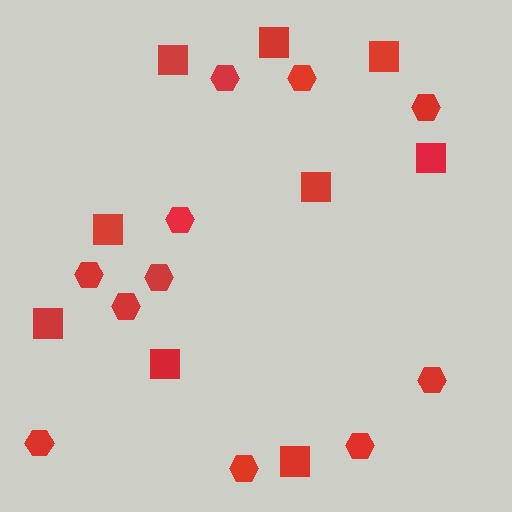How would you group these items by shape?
There are 2 groups: one group of hexagons (11) and one group of squares (9).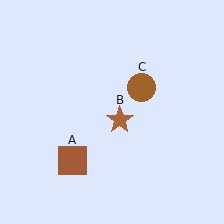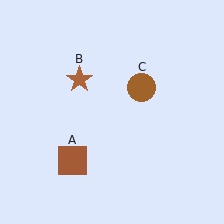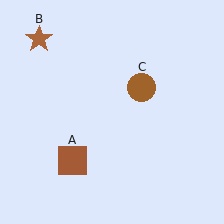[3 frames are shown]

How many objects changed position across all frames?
1 object changed position: brown star (object B).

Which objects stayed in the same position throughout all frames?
Brown square (object A) and brown circle (object C) remained stationary.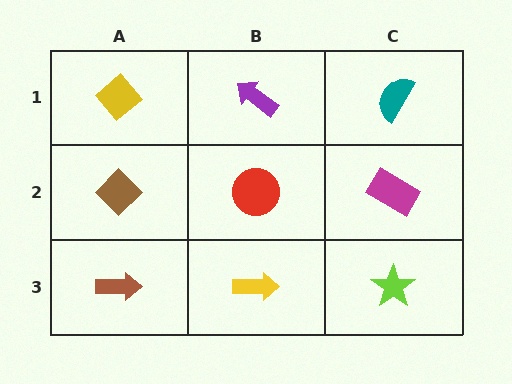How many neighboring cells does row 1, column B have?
3.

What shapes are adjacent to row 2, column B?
A purple arrow (row 1, column B), a yellow arrow (row 3, column B), a brown diamond (row 2, column A), a magenta rectangle (row 2, column C).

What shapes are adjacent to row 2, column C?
A teal semicircle (row 1, column C), a lime star (row 3, column C), a red circle (row 2, column B).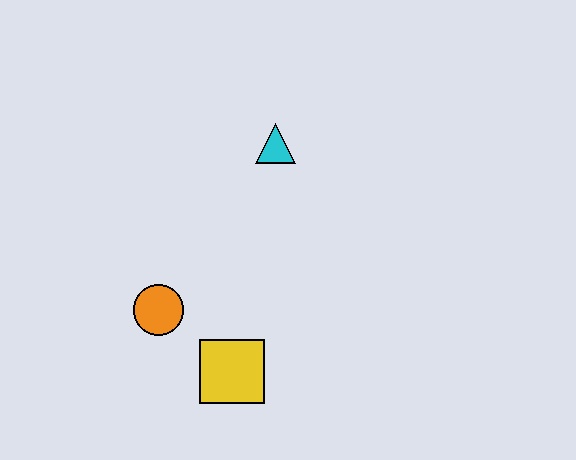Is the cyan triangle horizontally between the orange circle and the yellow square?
No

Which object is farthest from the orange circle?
The cyan triangle is farthest from the orange circle.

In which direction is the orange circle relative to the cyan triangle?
The orange circle is below the cyan triangle.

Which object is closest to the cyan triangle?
The orange circle is closest to the cyan triangle.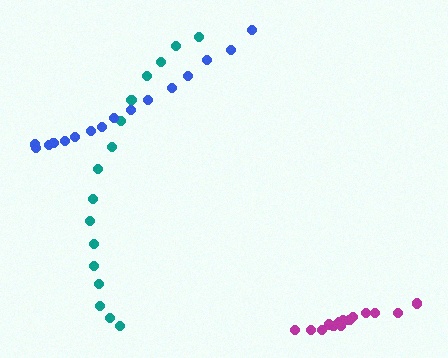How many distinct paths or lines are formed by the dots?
There are 3 distinct paths.